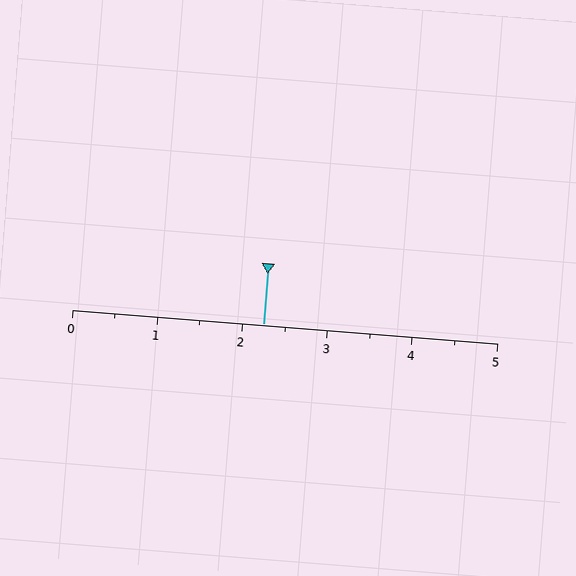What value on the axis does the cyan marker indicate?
The marker indicates approximately 2.2.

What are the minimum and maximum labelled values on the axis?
The axis runs from 0 to 5.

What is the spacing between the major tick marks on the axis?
The major ticks are spaced 1 apart.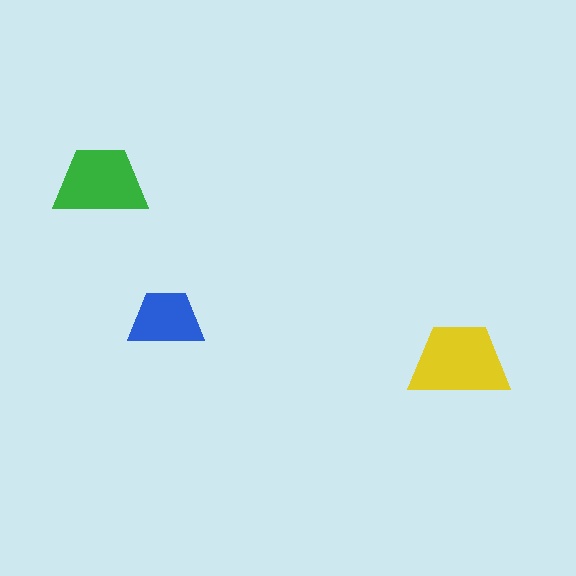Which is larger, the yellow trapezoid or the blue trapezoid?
The yellow one.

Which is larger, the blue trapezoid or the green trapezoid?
The green one.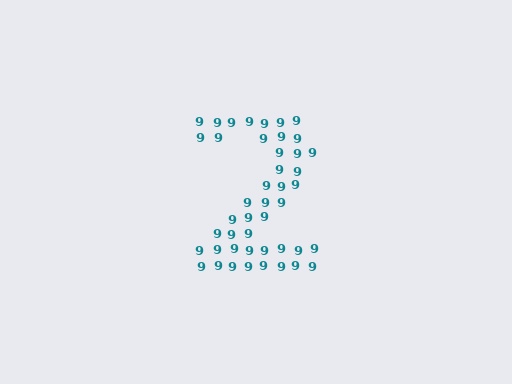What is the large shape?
The large shape is the digit 2.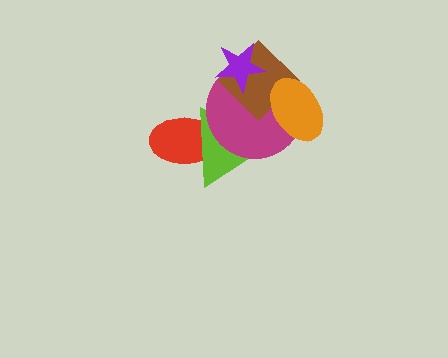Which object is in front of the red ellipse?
The lime triangle is in front of the red ellipse.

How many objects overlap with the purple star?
2 objects overlap with the purple star.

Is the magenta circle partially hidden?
Yes, it is partially covered by another shape.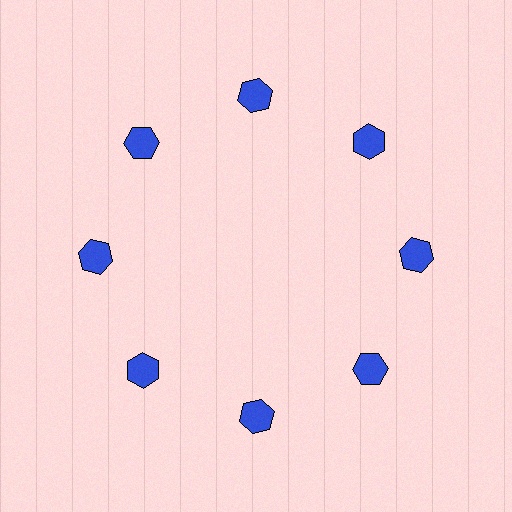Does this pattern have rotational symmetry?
Yes, this pattern has 8-fold rotational symmetry. It looks the same after rotating 45 degrees around the center.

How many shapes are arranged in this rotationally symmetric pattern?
There are 8 shapes, arranged in 8 groups of 1.